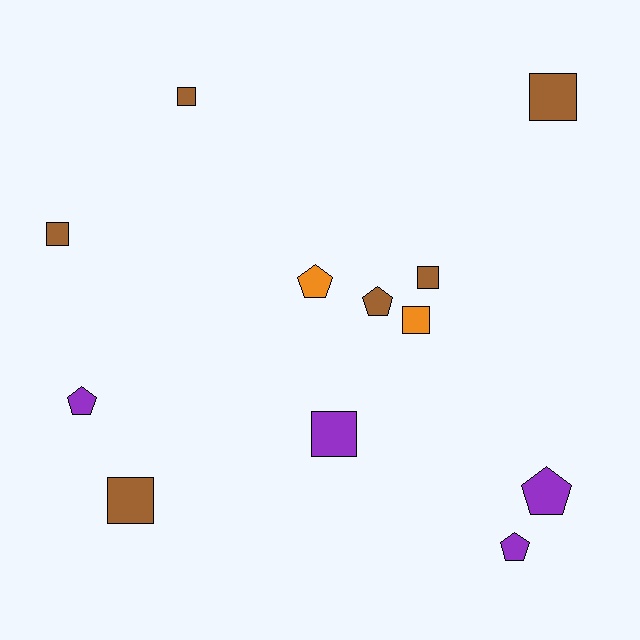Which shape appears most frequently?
Square, with 7 objects.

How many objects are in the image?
There are 12 objects.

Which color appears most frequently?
Brown, with 6 objects.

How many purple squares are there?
There is 1 purple square.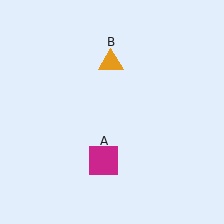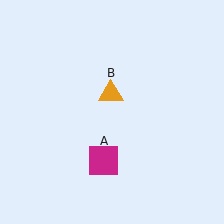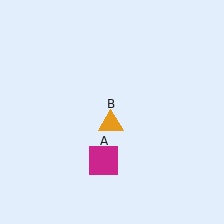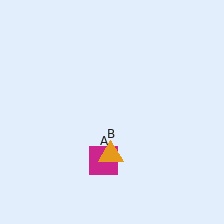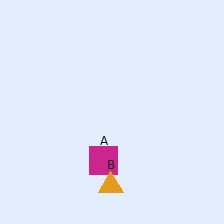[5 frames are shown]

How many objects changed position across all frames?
1 object changed position: orange triangle (object B).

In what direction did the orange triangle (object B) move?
The orange triangle (object B) moved down.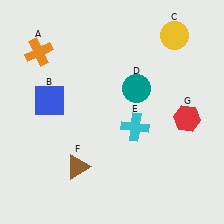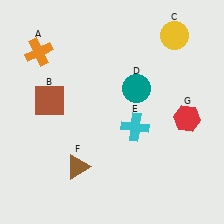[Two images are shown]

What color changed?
The square (B) changed from blue in Image 1 to brown in Image 2.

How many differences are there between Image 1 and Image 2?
There is 1 difference between the two images.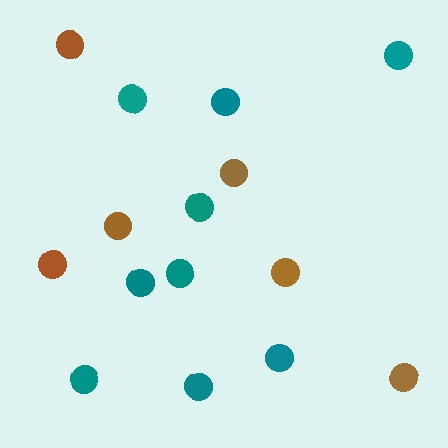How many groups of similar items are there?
There are 2 groups: one group of teal circles (9) and one group of brown circles (6).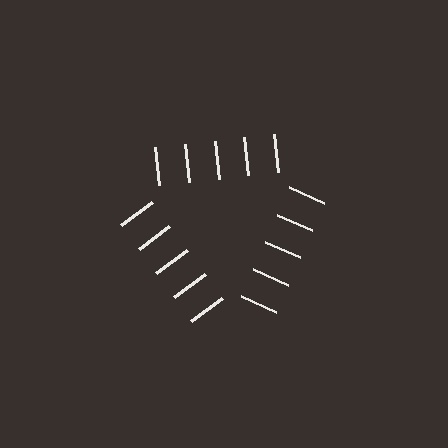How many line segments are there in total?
15 — 5 along each of the 3 edges.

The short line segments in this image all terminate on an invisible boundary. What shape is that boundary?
An illusory triangle — the line segments terminate on its edges but no continuous stroke is drawn.